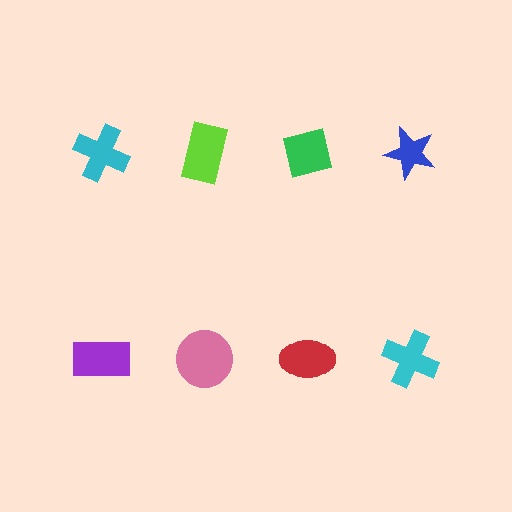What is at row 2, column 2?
A pink circle.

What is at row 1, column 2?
A lime rectangle.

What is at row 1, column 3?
A green square.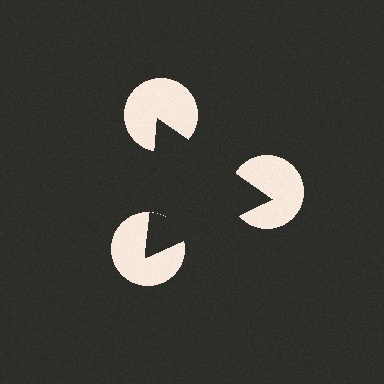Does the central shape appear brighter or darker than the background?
It typically appears slightly darker than the background, even though no actual brightness change is drawn.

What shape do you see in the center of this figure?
An illusory triangle — its edges are inferred from the aligned wedge cuts in the pac-man discs, not physically drawn.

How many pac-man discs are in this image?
There are 3 — one at each vertex of the illusory triangle.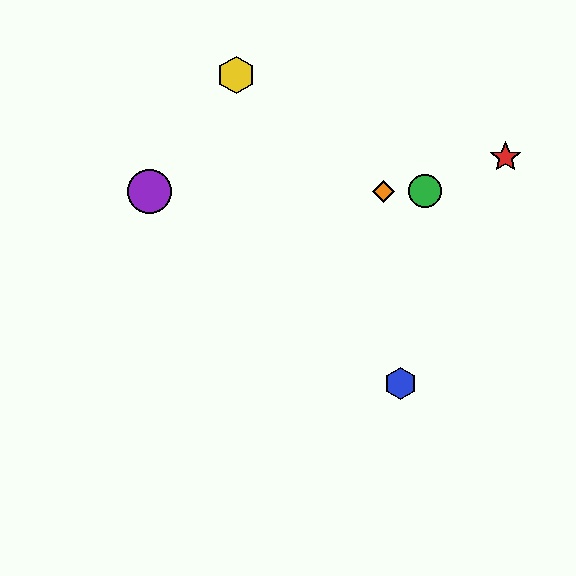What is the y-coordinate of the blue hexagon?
The blue hexagon is at y≈384.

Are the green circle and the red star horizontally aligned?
No, the green circle is at y≈191 and the red star is at y≈157.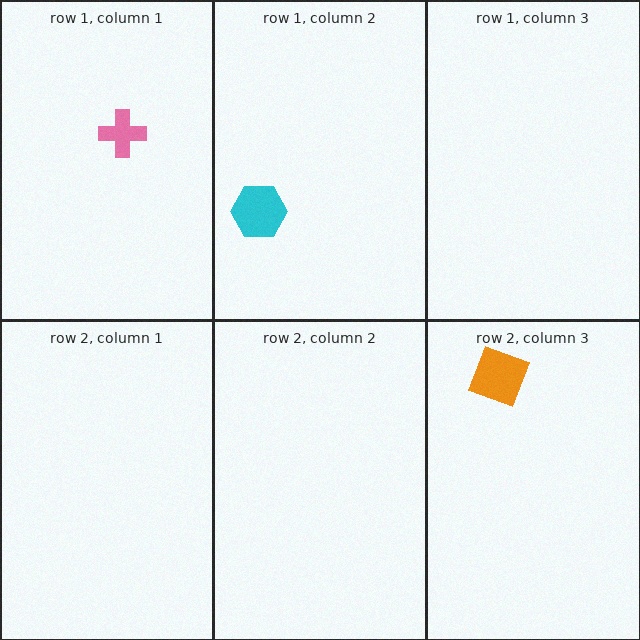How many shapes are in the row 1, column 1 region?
1.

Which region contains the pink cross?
The row 1, column 1 region.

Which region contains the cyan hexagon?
The row 1, column 2 region.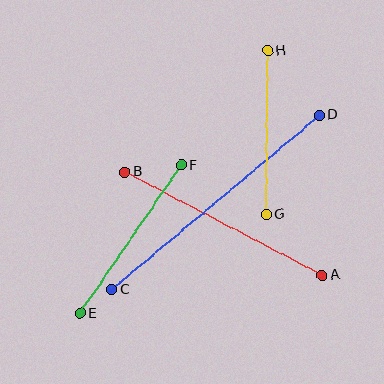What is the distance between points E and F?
The distance is approximately 179 pixels.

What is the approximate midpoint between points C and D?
The midpoint is at approximately (215, 202) pixels.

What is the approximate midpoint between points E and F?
The midpoint is at approximately (131, 239) pixels.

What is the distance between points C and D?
The distance is approximately 271 pixels.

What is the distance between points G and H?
The distance is approximately 164 pixels.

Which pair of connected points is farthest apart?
Points C and D are farthest apart.